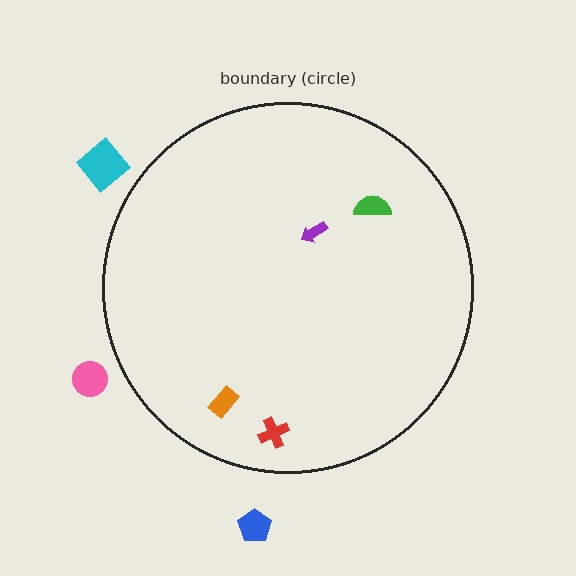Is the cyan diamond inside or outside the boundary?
Outside.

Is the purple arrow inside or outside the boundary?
Inside.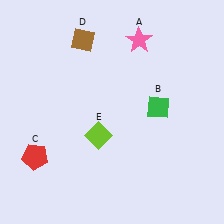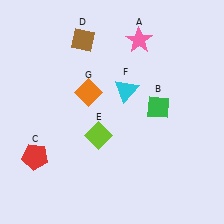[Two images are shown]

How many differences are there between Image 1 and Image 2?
There are 2 differences between the two images.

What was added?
A cyan triangle (F), an orange diamond (G) were added in Image 2.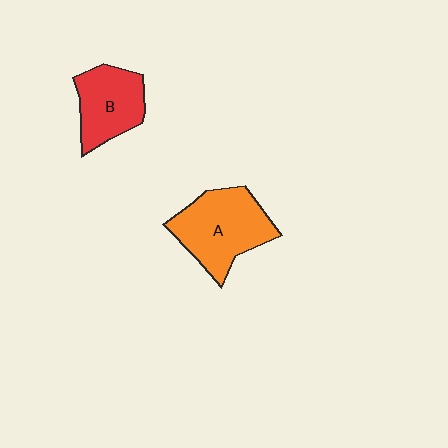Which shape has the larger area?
Shape A (orange).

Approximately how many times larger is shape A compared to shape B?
Approximately 1.3 times.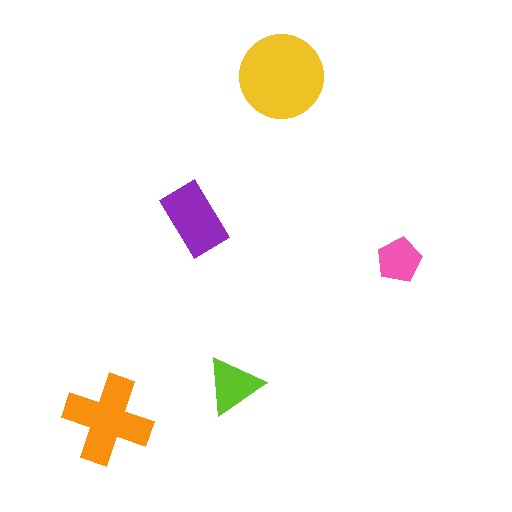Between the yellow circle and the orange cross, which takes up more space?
The yellow circle.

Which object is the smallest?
The pink pentagon.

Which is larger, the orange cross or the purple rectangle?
The orange cross.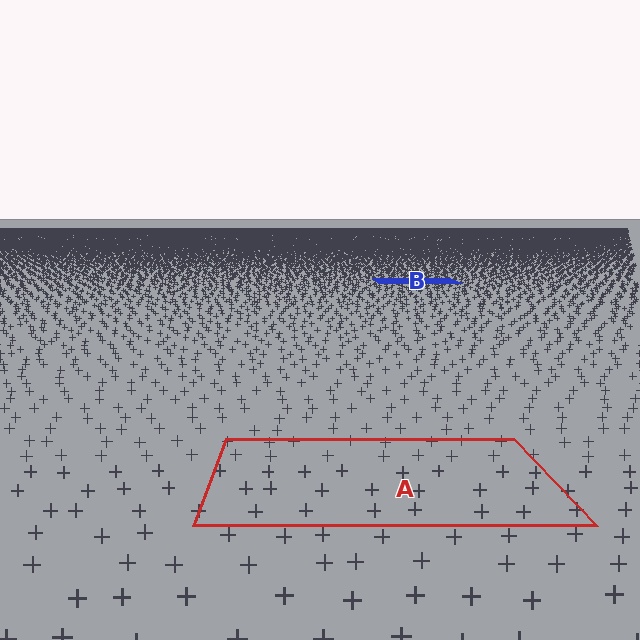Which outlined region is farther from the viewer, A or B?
Region B is farther from the viewer — the texture elements inside it appear smaller and more densely packed.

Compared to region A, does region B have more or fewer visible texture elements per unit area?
Region B has more texture elements per unit area — they are packed more densely because it is farther away.